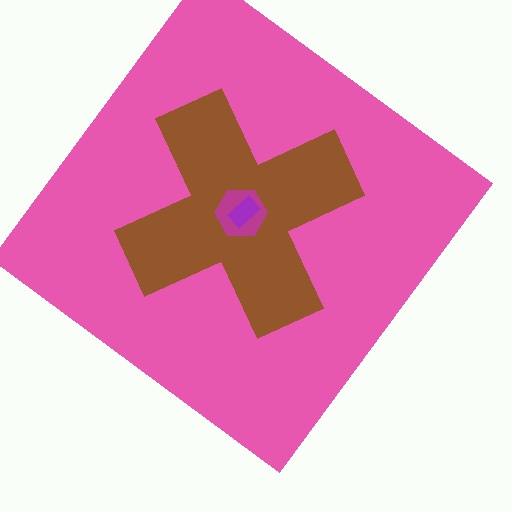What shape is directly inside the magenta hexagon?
The purple rectangle.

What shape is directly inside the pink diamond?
The brown cross.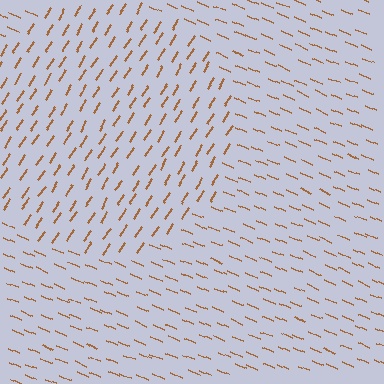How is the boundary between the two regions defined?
The boundary is defined purely by a change in line orientation (approximately 80 degrees difference). All lines are the same color and thickness.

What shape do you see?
I see a circle.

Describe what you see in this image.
The image is filled with small brown line segments. A circle region in the image has lines oriented differently from the surrounding lines, creating a visible texture boundary.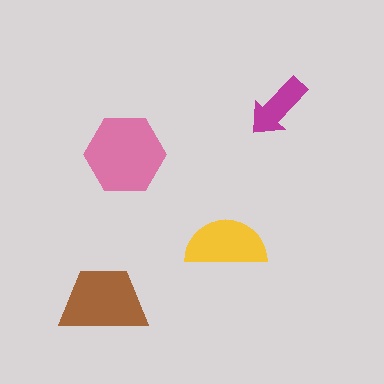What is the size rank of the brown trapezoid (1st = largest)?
2nd.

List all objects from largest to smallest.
The pink hexagon, the brown trapezoid, the yellow semicircle, the magenta arrow.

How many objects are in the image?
There are 4 objects in the image.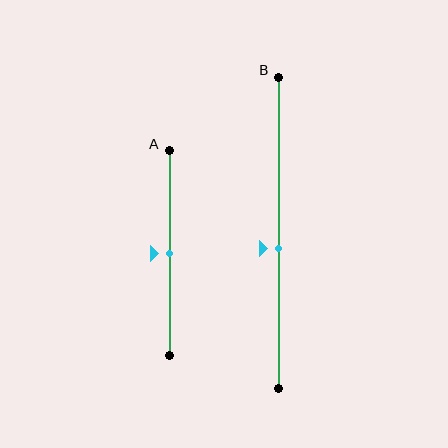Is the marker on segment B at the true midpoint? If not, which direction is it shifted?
No, the marker on segment B is shifted downward by about 5% of the segment length.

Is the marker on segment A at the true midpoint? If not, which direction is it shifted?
Yes, the marker on segment A is at the true midpoint.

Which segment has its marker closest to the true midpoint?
Segment A has its marker closest to the true midpoint.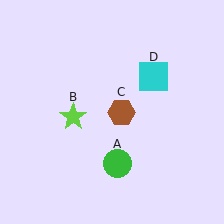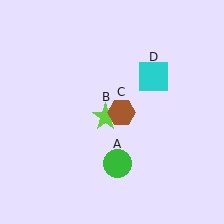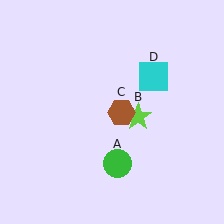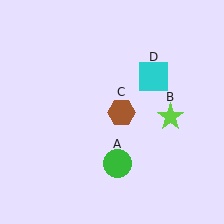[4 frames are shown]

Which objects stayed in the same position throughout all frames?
Green circle (object A) and brown hexagon (object C) and cyan square (object D) remained stationary.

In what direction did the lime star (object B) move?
The lime star (object B) moved right.